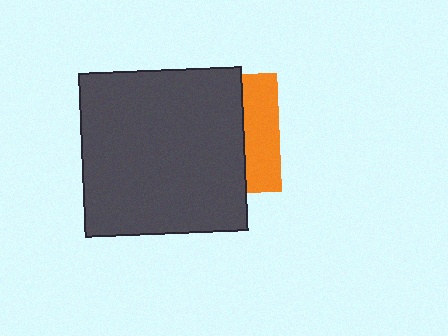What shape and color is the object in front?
The object in front is a dark gray square.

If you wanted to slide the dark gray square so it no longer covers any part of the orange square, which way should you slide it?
Slide it left — that is the most direct way to separate the two shapes.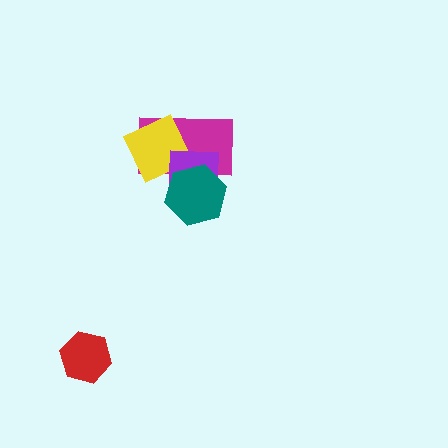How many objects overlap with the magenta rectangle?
3 objects overlap with the magenta rectangle.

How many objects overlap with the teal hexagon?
3 objects overlap with the teal hexagon.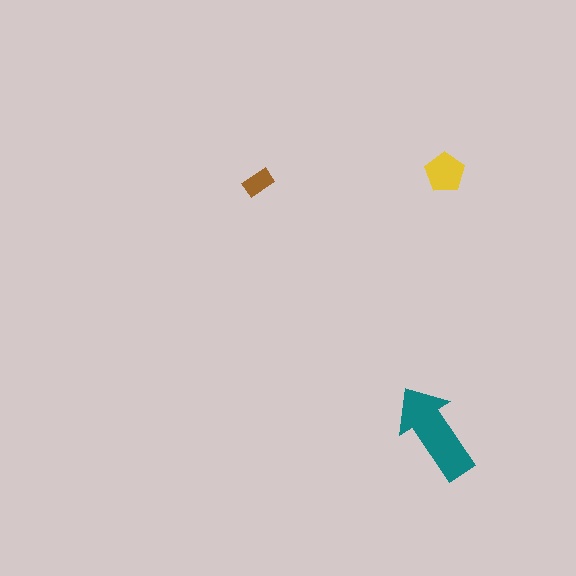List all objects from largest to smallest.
The teal arrow, the yellow pentagon, the brown rectangle.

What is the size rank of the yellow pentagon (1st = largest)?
2nd.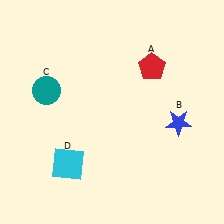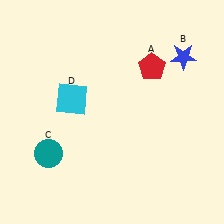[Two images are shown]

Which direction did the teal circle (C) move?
The teal circle (C) moved down.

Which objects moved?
The objects that moved are: the blue star (B), the teal circle (C), the cyan square (D).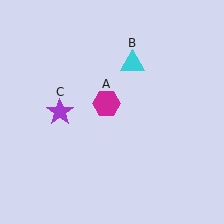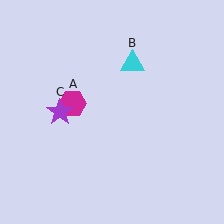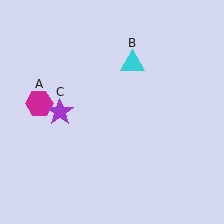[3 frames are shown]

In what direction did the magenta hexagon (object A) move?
The magenta hexagon (object A) moved left.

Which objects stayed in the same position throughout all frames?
Cyan triangle (object B) and purple star (object C) remained stationary.